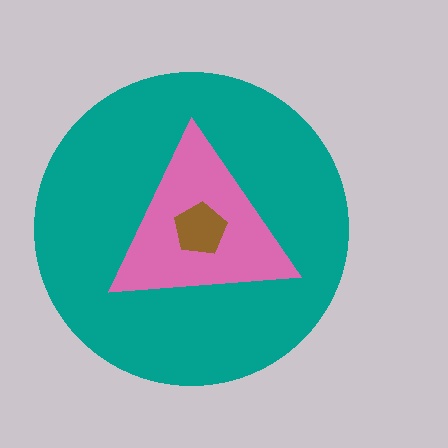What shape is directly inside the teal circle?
The pink triangle.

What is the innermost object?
The brown pentagon.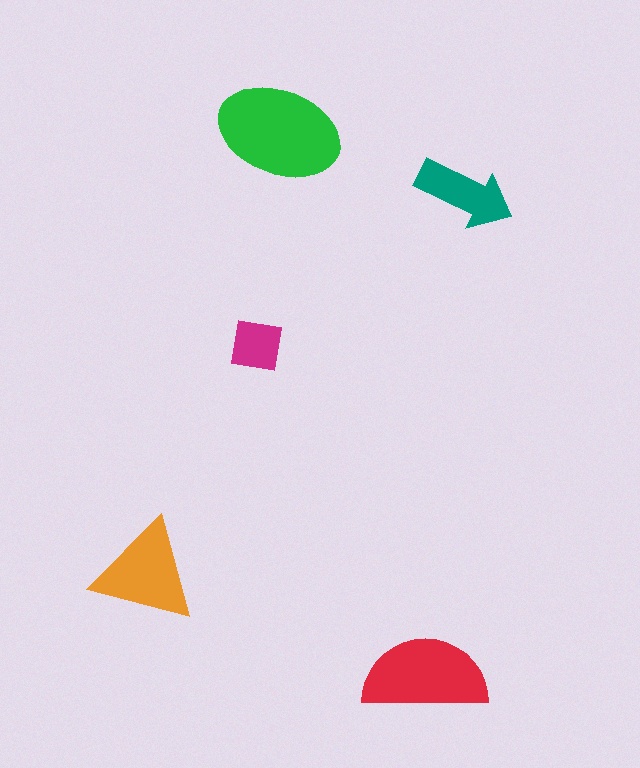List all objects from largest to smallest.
The green ellipse, the red semicircle, the orange triangle, the teal arrow, the magenta square.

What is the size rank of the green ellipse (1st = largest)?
1st.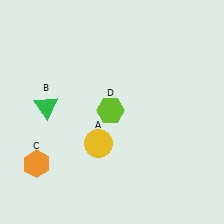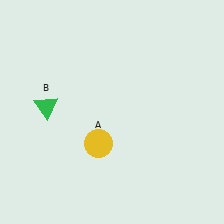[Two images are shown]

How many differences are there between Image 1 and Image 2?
There are 2 differences between the two images.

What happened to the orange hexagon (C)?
The orange hexagon (C) was removed in Image 2. It was in the bottom-left area of Image 1.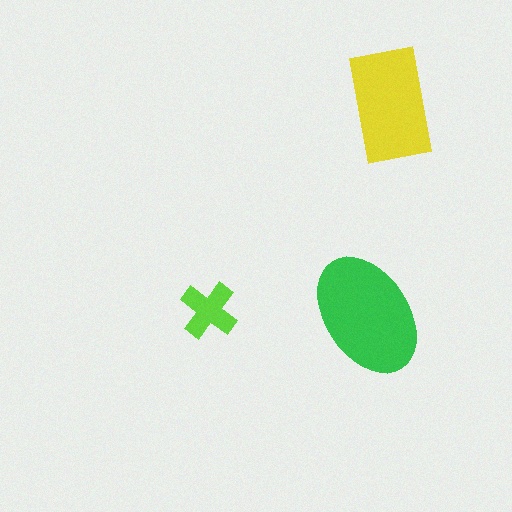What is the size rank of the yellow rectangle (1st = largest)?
2nd.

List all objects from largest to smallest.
The green ellipse, the yellow rectangle, the lime cross.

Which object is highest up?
The yellow rectangle is topmost.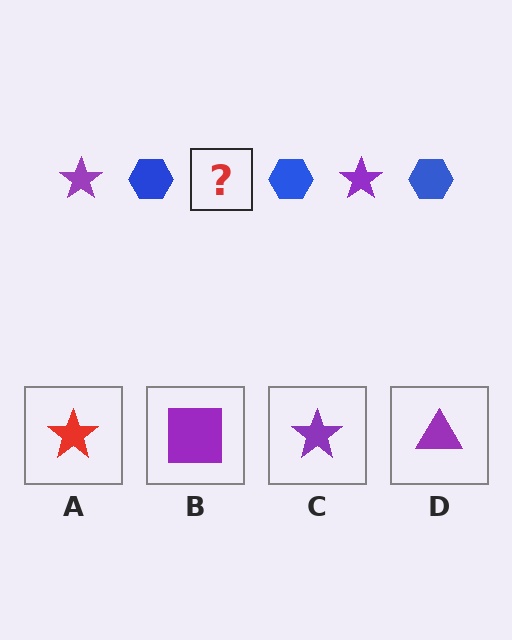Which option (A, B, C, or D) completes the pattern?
C.